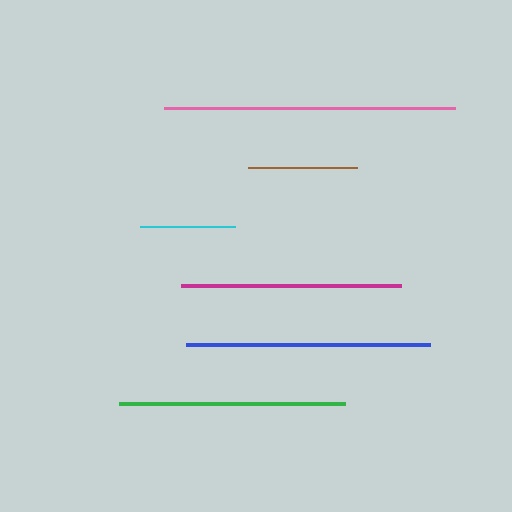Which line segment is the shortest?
The cyan line is the shortest at approximately 95 pixels.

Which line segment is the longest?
The pink line is the longest at approximately 290 pixels.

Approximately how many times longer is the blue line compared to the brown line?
The blue line is approximately 2.2 times the length of the brown line.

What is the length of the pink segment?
The pink segment is approximately 290 pixels long.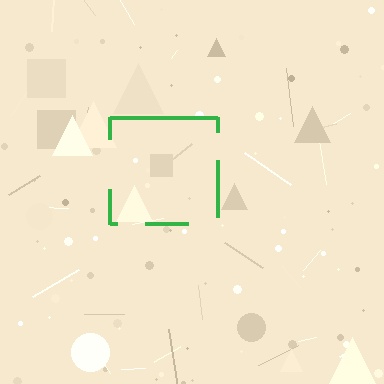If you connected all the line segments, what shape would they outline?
They would outline a square.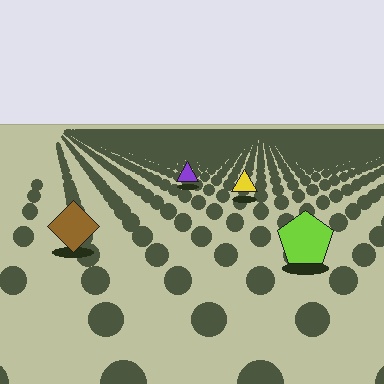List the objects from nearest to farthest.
From nearest to farthest: the lime pentagon, the brown diamond, the yellow triangle, the purple triangle.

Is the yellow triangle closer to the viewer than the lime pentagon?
No. The lime pentagon is closer — you can tell from the texture gradient: the ground texture is coarser near it.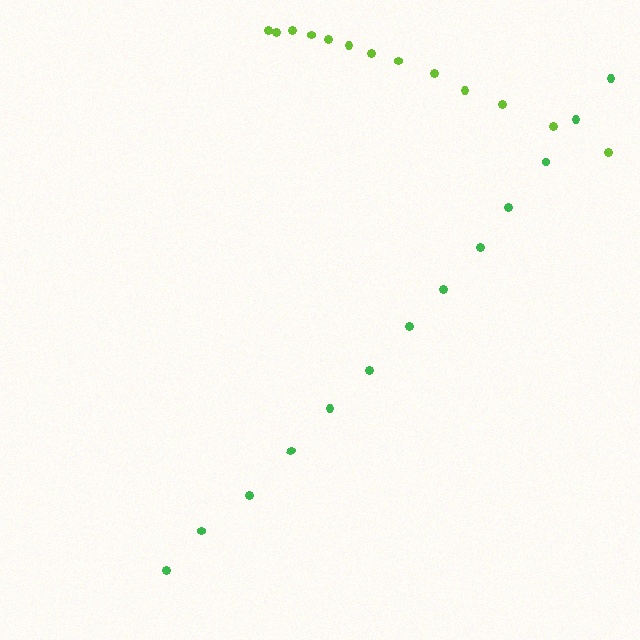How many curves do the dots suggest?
There are 2 distinct paths.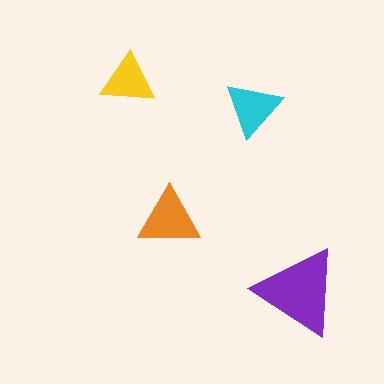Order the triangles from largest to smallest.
the purple one, the orange one, the cyan one, the yellow one.